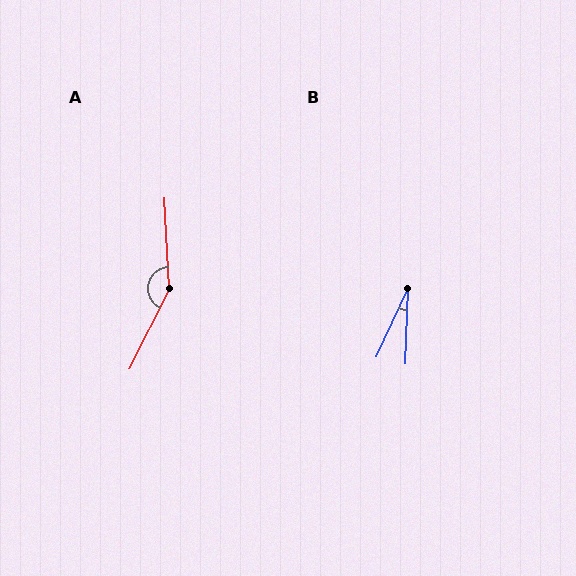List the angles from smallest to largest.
B (22°), A (151°).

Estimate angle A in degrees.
Approximately 151 degrees.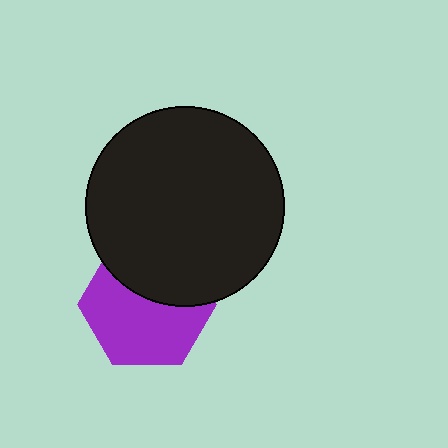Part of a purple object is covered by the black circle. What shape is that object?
It is a hexagon.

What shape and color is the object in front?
The object in front is a black circle.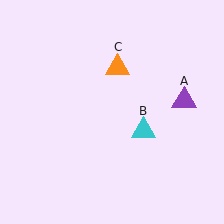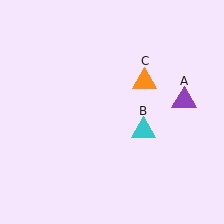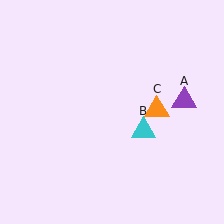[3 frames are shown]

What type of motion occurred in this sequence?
The orange triangle (object C) rotated clockwise around the center of the scene.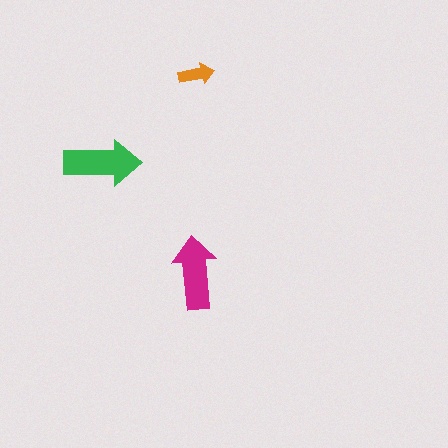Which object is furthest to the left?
The green arrow is leftmost.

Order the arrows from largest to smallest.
the green one, the magenta one, the orange one.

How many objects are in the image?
There are 3 objects in the image.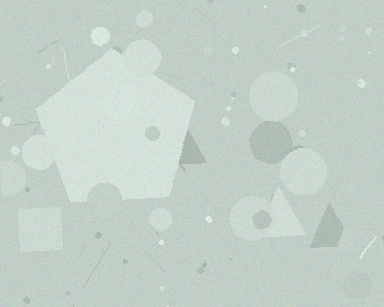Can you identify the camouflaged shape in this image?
The camouflaged shape is a pentagon.